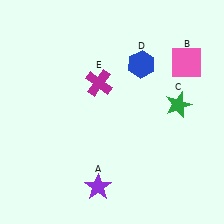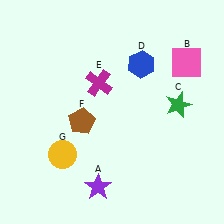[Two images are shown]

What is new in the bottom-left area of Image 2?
A yellow circle (G) was added in the bottom-left area of Image 2.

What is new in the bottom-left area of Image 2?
A brown pentagon (F) was added in the bottom-left area of Image 2.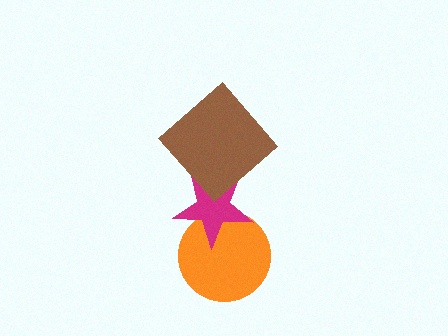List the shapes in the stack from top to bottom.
From top to bottom: the brown diamond, the magenta star, the orange circle.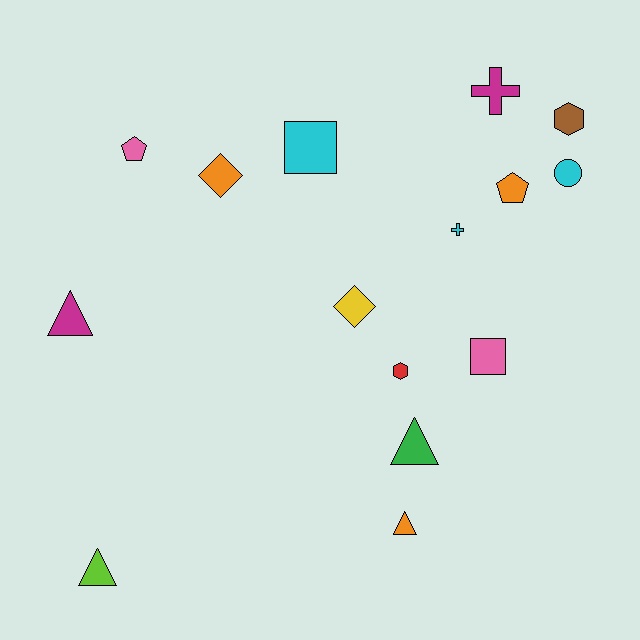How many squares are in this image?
There are 2 squares.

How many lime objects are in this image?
There is 1 lime object.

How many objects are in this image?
There are 15 objects.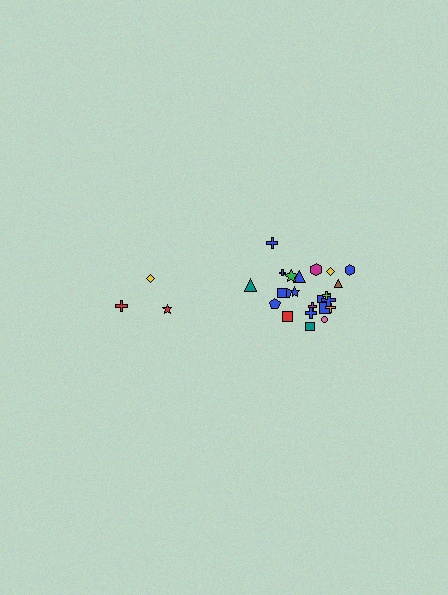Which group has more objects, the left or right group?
The right group.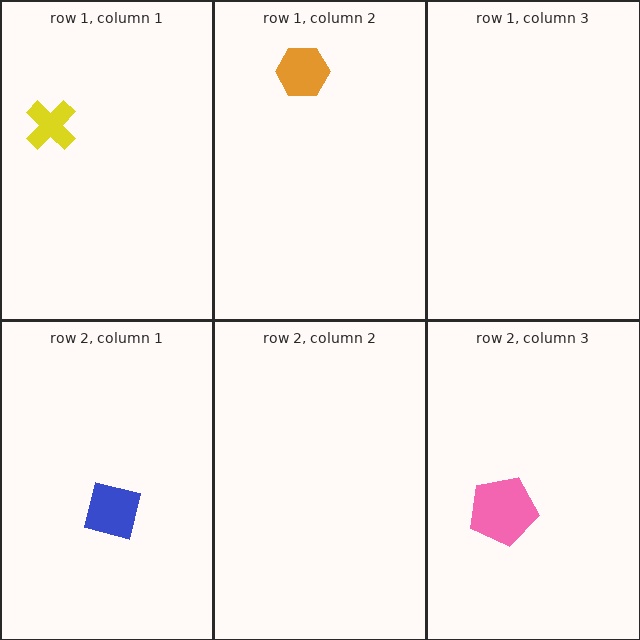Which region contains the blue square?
The row 2, column 1 region.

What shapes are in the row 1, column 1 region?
The yellow cross.